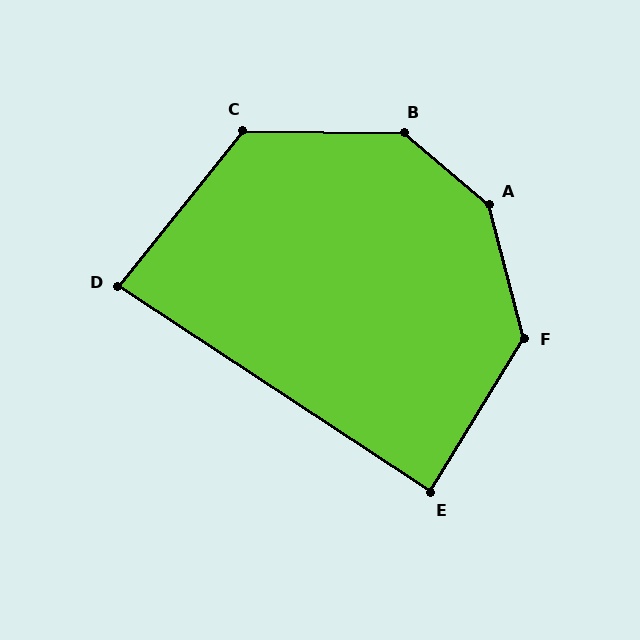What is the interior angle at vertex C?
Approximately 128 degrees (obtuse).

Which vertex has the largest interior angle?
A, at approximately 145 degrees.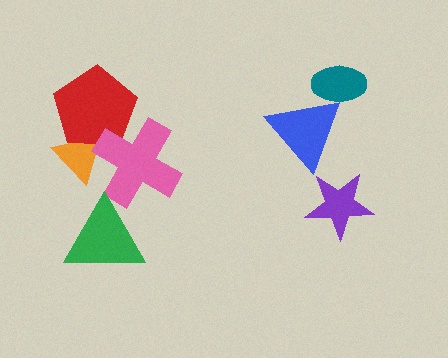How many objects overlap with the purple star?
0 objects overlap with the purple star.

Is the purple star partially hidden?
No, no other shape covers it.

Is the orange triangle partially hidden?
Yes, it is partially covered by another shape.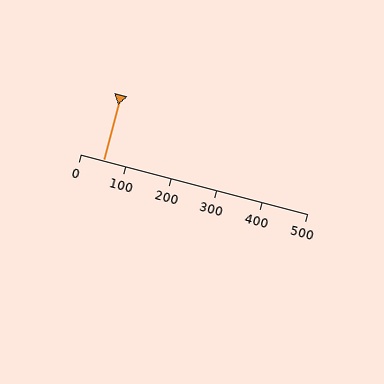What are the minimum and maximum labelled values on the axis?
The axis runs from 0 to 500.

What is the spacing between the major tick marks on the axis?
The major ticks are spaced 100 apart.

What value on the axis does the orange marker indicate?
The marker indicates approximately 50.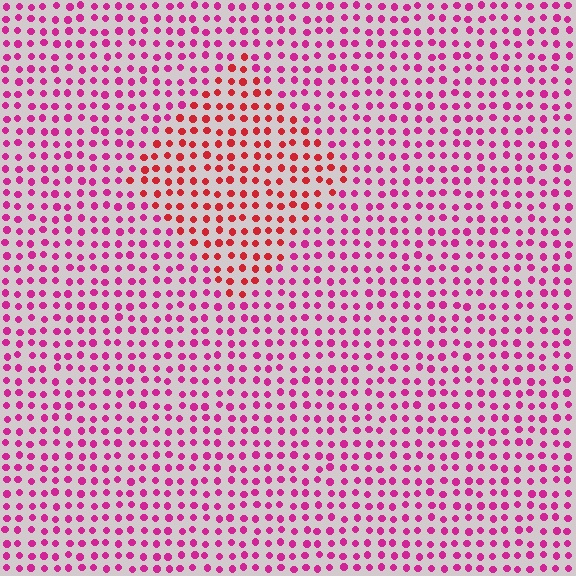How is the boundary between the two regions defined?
The boundary is defined purely by a slight shift in hue (about 35 degrees). Spacing, size, and orientation are identical on both sides.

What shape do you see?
I see a diamond.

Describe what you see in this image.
The image is filled with small magenta elements in a uniform arrangement. A diamond-shaped region is visible where the elements are tinted to a slightly different hue, forming a subtle color boundary.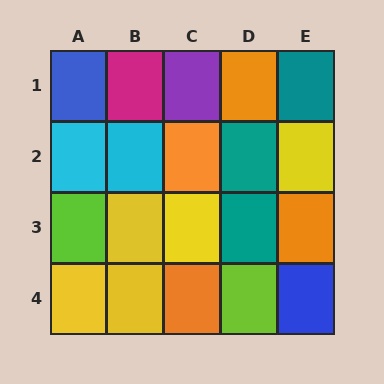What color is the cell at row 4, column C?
Orange.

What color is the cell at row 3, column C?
Yellow.